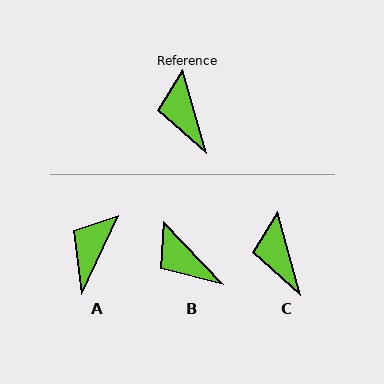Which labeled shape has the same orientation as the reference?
C.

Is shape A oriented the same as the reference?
No, it is off by about 41 degrees.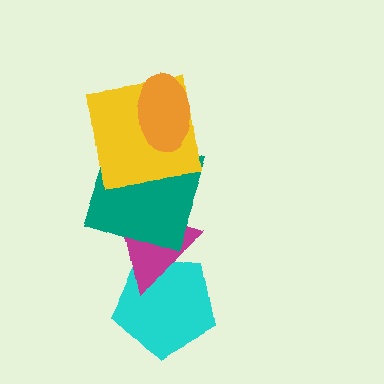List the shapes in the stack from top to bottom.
From top to bottom: the orange ellipse, the yellow square, the teal square, the magenta triangle, the cyan pentagon.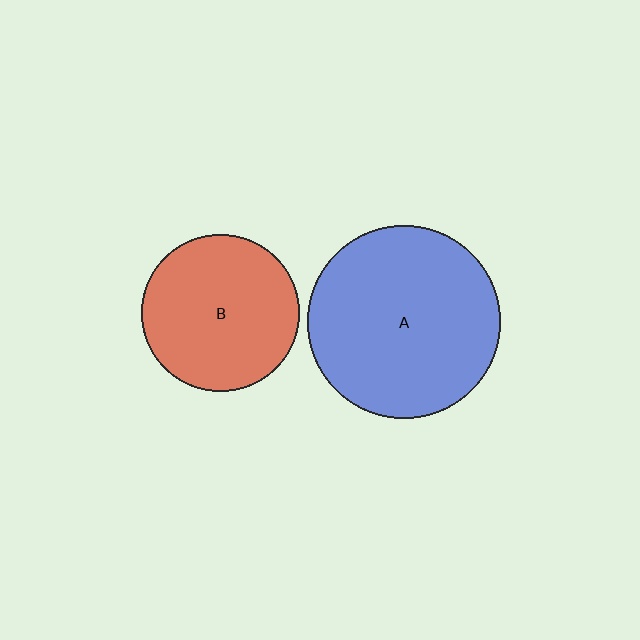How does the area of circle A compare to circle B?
Approximately 1.5 times.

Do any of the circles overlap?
No, none of the circles overlap.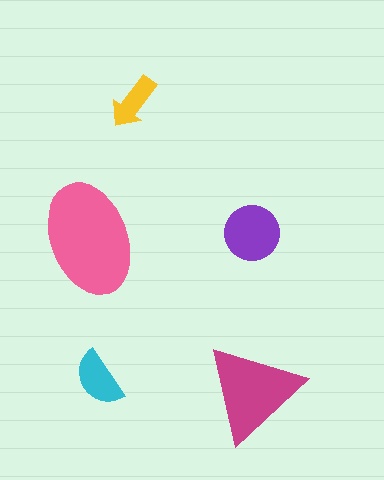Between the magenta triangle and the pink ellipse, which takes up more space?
The pink ellipse.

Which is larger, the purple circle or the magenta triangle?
The magenta triangle.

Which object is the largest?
The pink ellipse.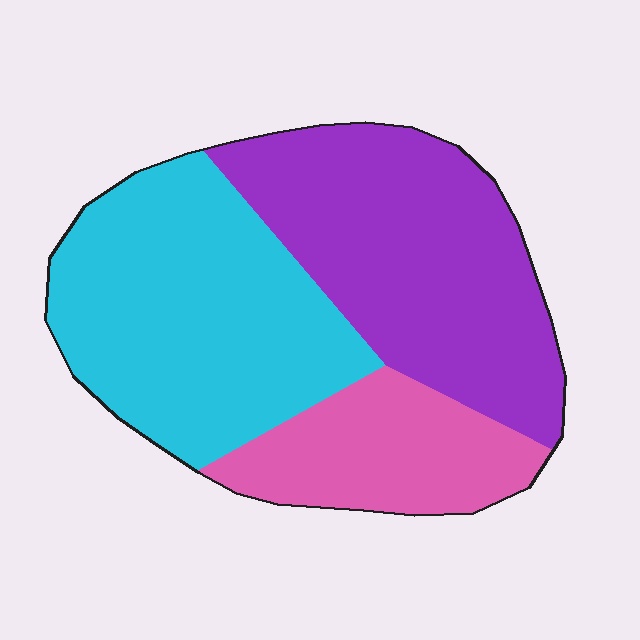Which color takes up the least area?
Pink, at roughly 20%.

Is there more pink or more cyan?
Cyan.